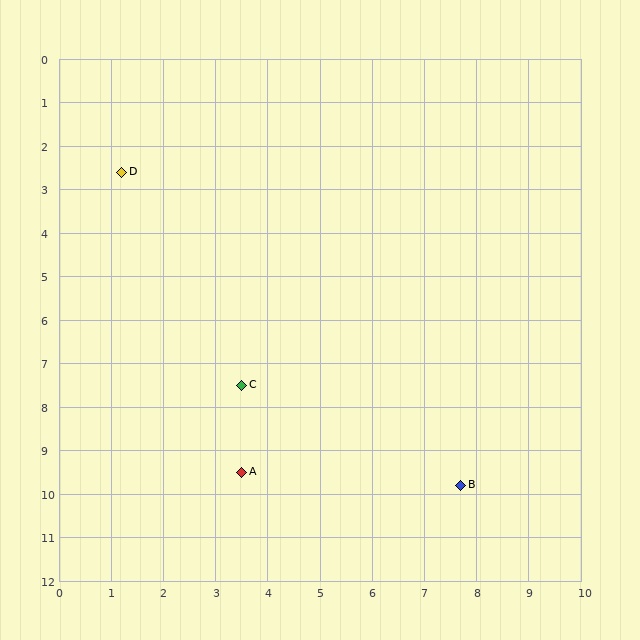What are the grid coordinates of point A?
Point A is at approximately (3.5, 9.5).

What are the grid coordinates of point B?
Point B is at approximately (7.7, 9.8).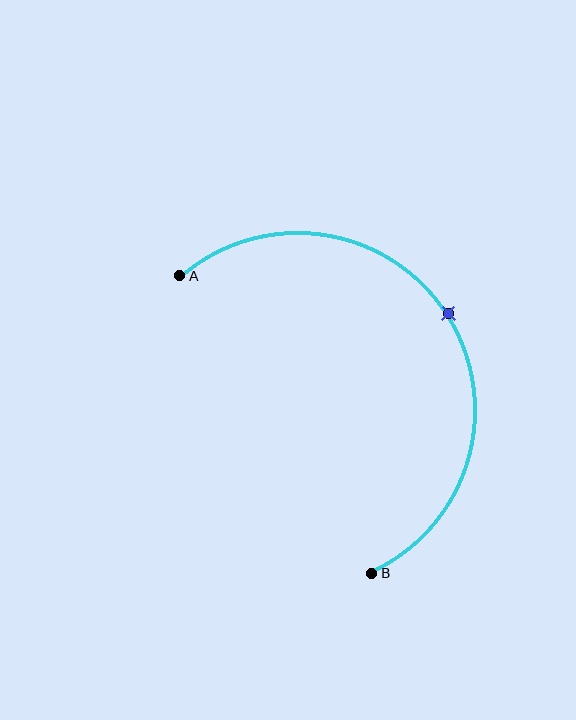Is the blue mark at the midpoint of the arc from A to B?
Yes. The blue mark lies on the arc at equal arc-length from both A and B — it is the arc midpoint.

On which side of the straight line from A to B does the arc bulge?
The arc bulges to the right of the straight line connecting A and B.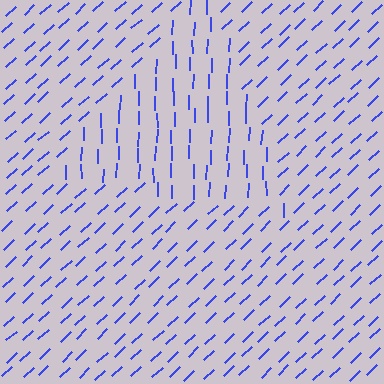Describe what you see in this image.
The image is filled with small blue line segments. A triangle region in the image has lines oriented differently from the surrounding lines, creating a visible texture boundary.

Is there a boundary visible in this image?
Yes, there is a texture boundary formed by a change in line orientation.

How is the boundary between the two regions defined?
The boundary is defined purely by a change in line orientation (approximately 45 degrees difference). All lines are the same color and thickness.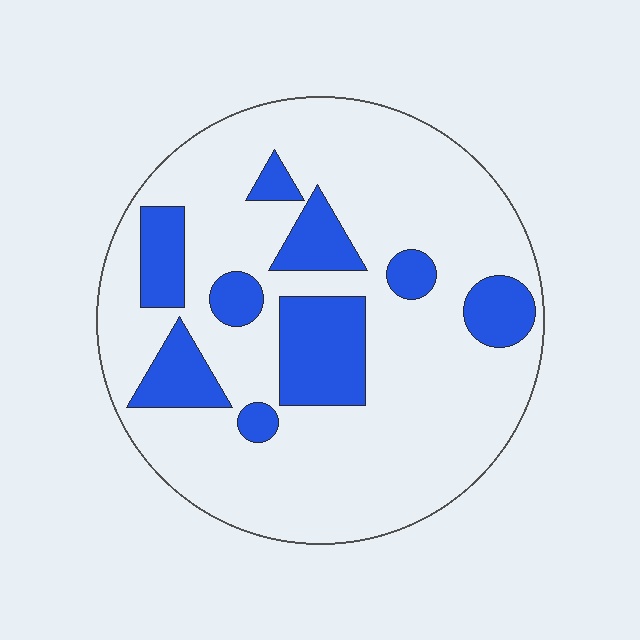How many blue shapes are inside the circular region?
9.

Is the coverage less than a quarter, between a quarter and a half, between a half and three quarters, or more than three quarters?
Less than a quarter.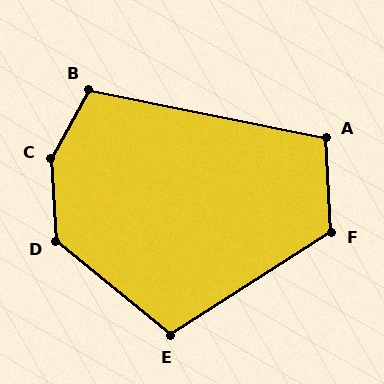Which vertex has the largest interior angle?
C, at approximately 148 degrees.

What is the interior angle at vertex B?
Approximately 108 degrees (obtuse).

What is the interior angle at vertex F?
Approximately 120 degrees (obtuse).